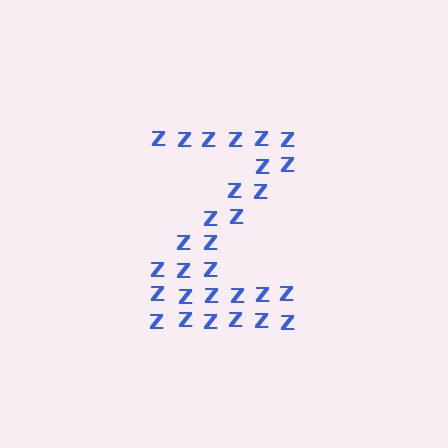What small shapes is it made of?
It is made of small letter Z's.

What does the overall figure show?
The overall figure shows the letter Z.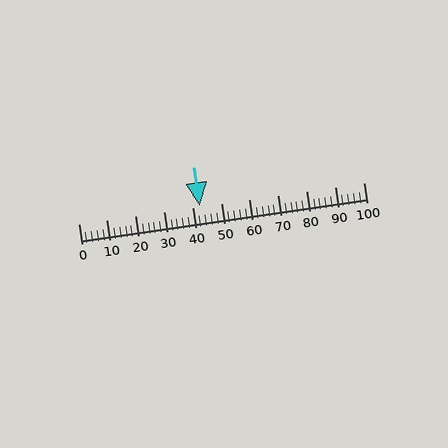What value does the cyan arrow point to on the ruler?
The cyan arrow points to approximately 43.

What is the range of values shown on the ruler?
The ruler shows values from 0 to 100.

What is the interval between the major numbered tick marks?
The major tick marks are spaced 10 units apart.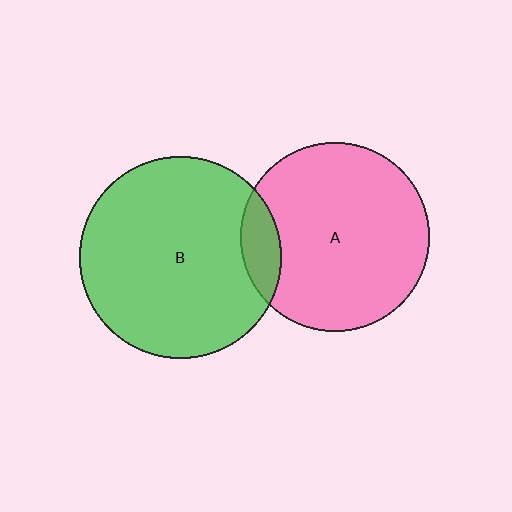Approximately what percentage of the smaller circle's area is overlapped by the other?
Approximately 10%.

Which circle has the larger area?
Circle B (green).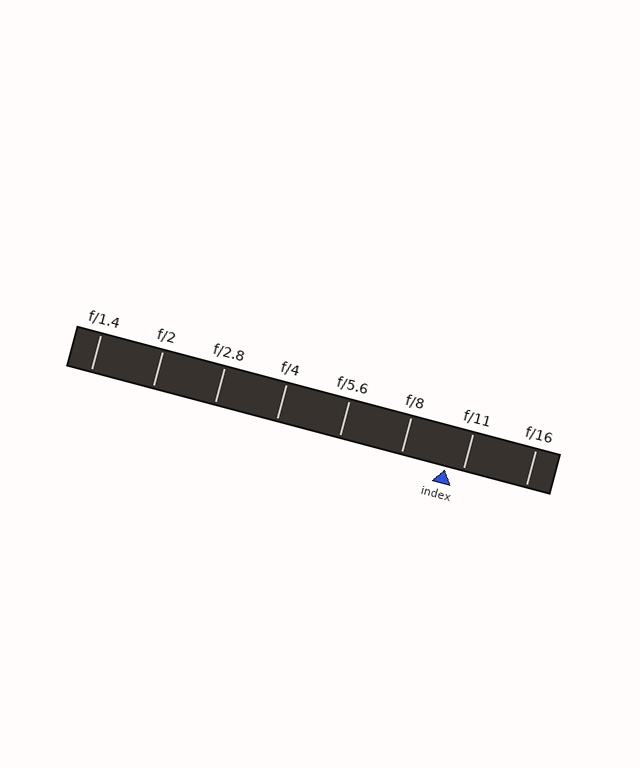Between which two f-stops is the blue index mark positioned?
The index mark is between f/8 and f/11.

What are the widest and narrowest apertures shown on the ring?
The widest aperture shown is f/1.4 and the narrowest is f/16.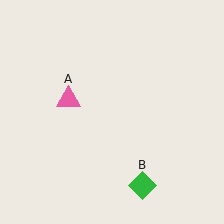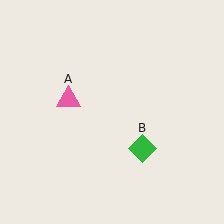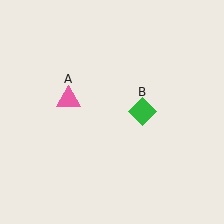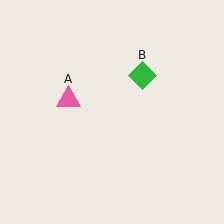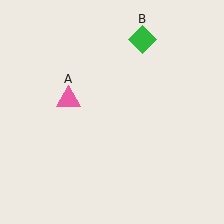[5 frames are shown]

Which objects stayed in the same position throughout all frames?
Pink triangle (object A) remained stationary.